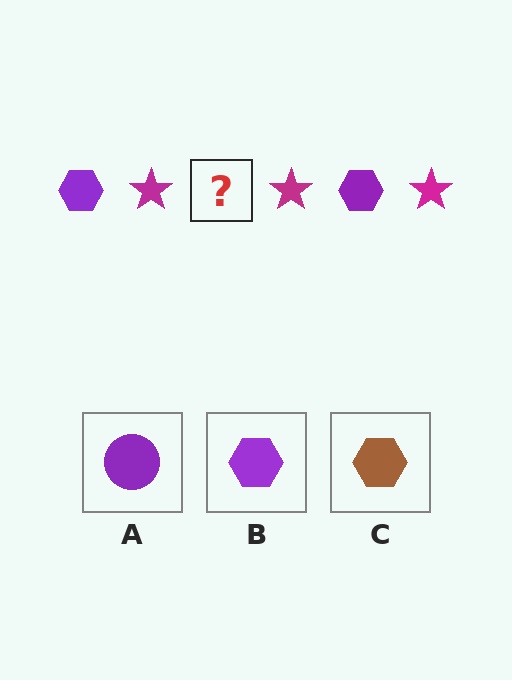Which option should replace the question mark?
Option B.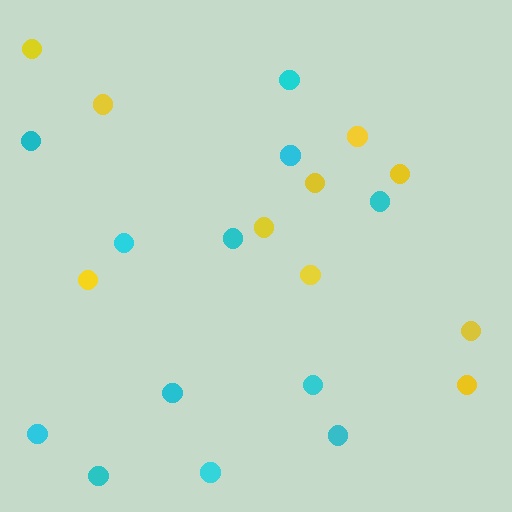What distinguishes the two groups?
There are 2 groups: one group of cyan circles (12) and one group of yellow circles (10).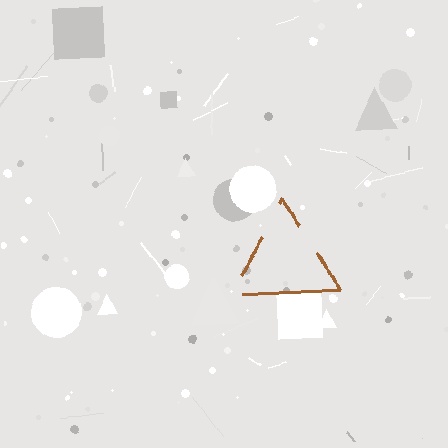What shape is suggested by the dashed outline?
The dashed outline suggests a triangle.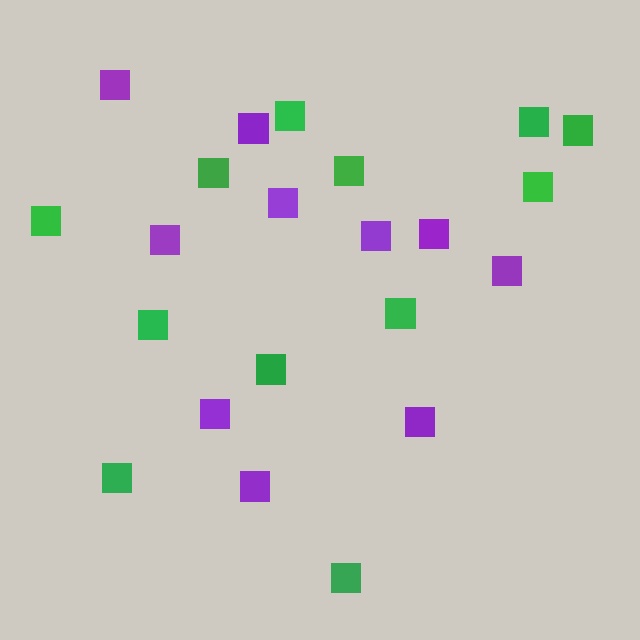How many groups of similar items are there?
There are 2 groups: one group of purple squares (10) and one group of green squares (12).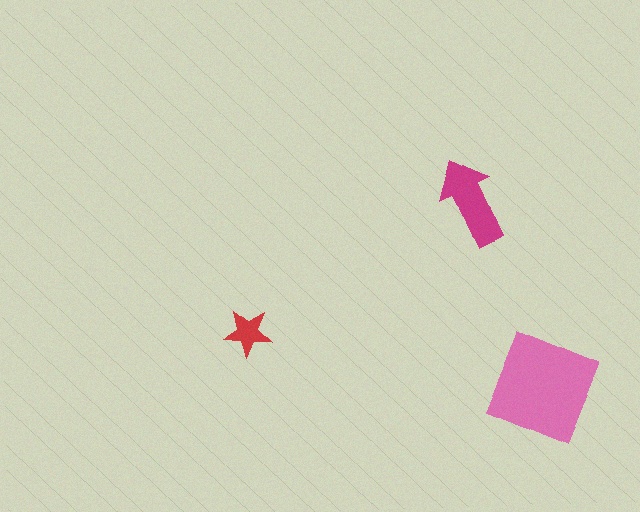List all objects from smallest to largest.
The red star, the magenta arrow, the pink diamond.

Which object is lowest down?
The pink diamond is bottommost.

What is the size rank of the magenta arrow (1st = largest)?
2nd.